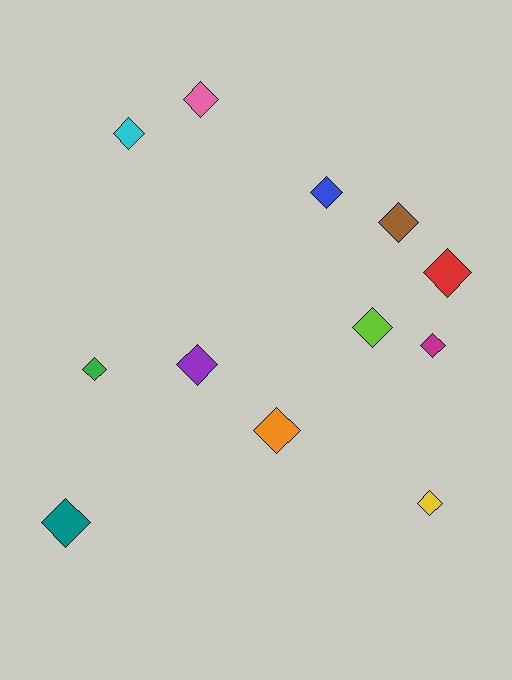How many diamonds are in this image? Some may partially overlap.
There are 12 diamonds.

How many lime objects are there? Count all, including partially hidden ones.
There is 1 lime object.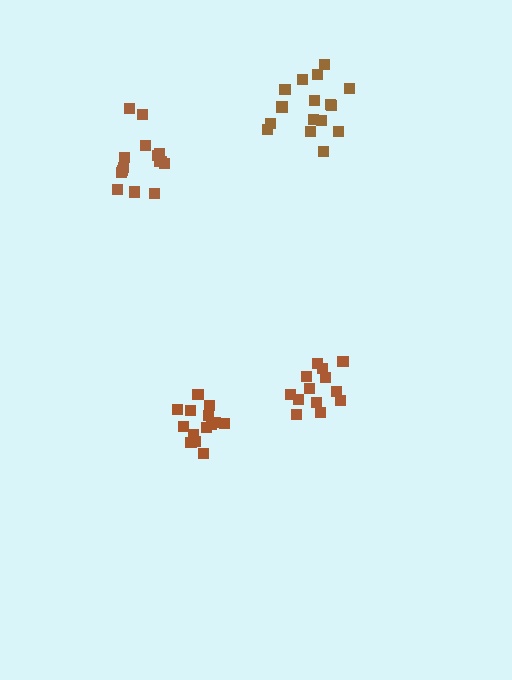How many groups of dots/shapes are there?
There are 4 groups.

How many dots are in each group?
Group 1: 14 dots, Group 2: 15 dots, Group 3: 16 dots, Group 4: 13 dots (58 total).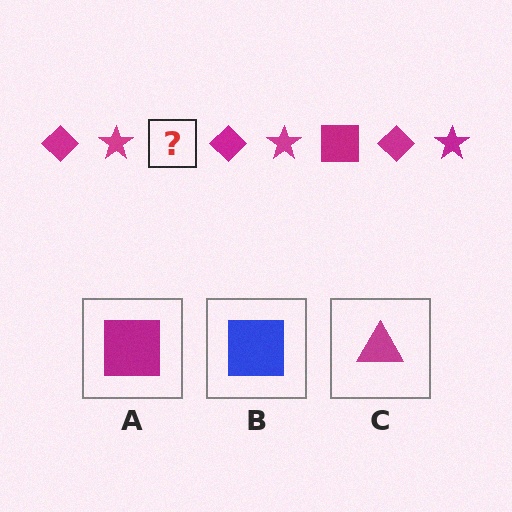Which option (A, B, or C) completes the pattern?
A.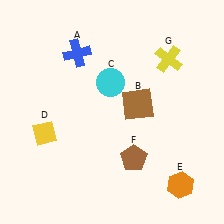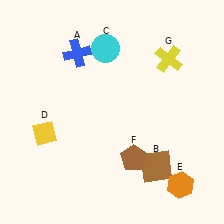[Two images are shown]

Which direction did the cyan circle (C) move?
The cyan circle (C) moved up.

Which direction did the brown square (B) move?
The brown square (B) moved down.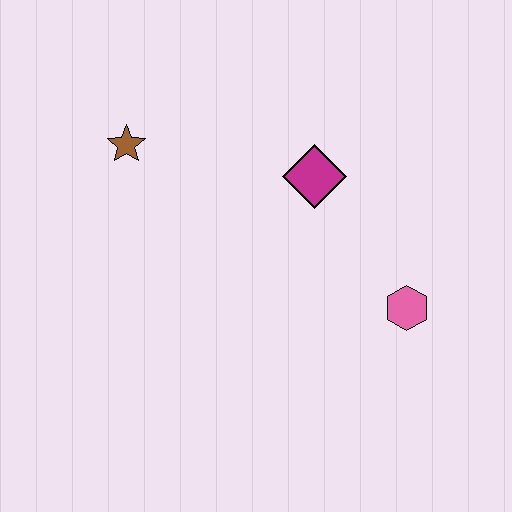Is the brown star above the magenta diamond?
Yes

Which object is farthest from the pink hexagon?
The brown star is farthest from the pink hexagon.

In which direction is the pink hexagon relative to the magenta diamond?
The pink hexagon is below the magenta diamond.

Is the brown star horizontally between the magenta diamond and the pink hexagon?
No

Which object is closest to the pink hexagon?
The magenta diamond is closest to the pink hexagon.